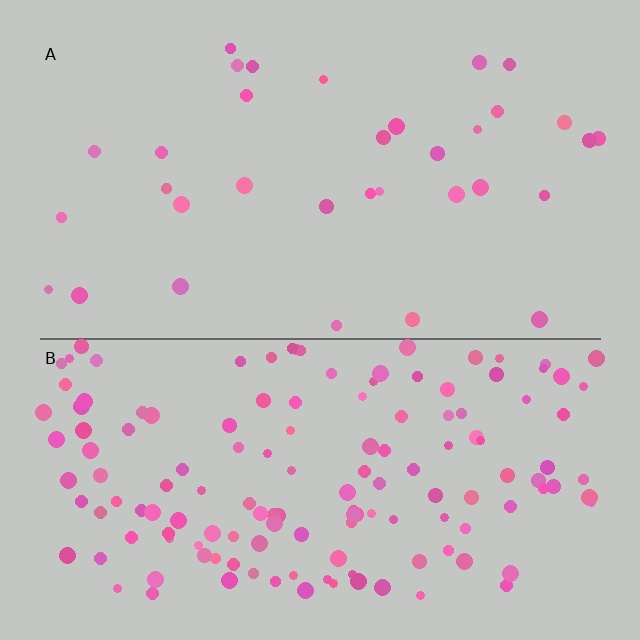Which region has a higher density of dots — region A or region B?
B (the bottom).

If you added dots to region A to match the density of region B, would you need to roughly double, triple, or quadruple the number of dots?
Approximately quadruple.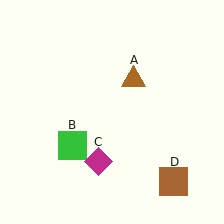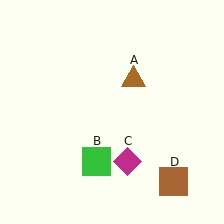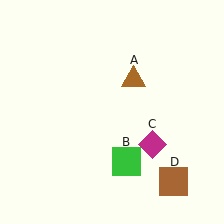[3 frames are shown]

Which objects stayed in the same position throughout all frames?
Brown triangle (object A) and brown square (object D) remained stationary.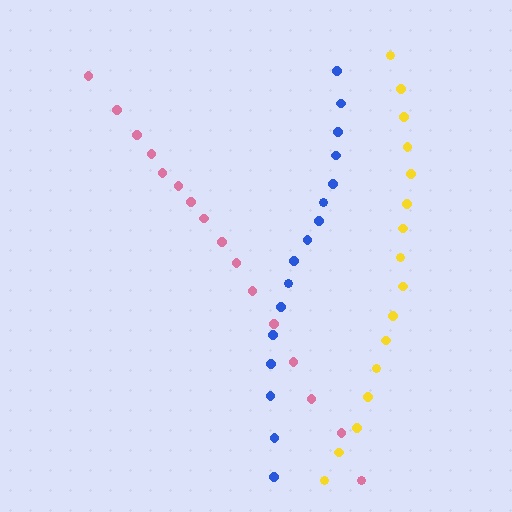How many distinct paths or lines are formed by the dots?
There are 3 distinct paths.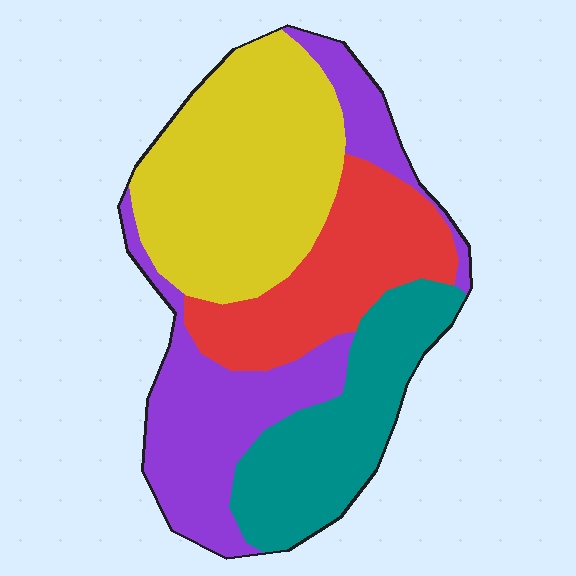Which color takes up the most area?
Yellow, at roughly 35%.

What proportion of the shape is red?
Red covers 20% of the shape.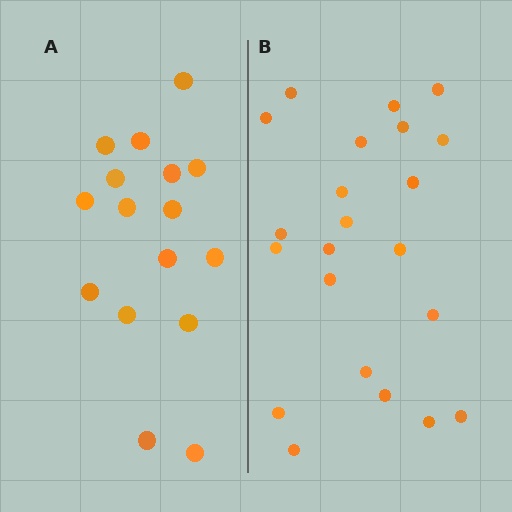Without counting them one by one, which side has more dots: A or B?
Region B (the right region) has more dots.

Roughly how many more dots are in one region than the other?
Region B has about 6 more dots than region A.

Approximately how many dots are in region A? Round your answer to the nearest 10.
About 20 dots. (The exact count is 16, which rounds to 20.)